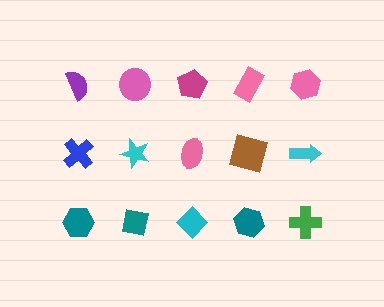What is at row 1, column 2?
A pink circle.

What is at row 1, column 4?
A pink rectangle.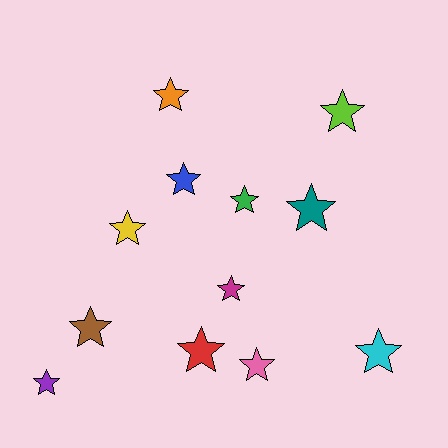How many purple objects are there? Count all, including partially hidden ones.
There is 1 purple object.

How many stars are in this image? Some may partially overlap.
There are 12 stars.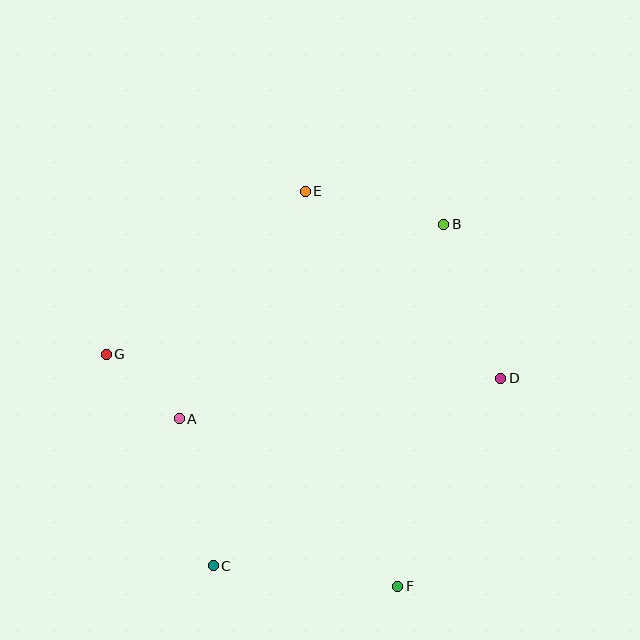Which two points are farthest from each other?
Points B and C are farthest from each other.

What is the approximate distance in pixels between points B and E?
The distance between B and E is approximately 142 pixels.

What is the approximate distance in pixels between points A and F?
The distance between A and F is approximately 275 pixels.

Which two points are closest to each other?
Points A and G are closest to each other.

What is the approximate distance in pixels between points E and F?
The distance between E and F is approximately 406 pixels.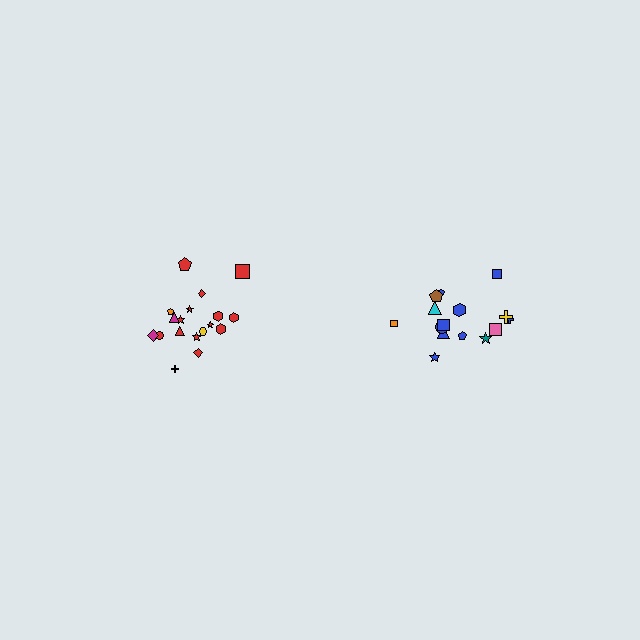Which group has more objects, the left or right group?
The left group.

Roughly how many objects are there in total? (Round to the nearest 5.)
Roughly 35 objects in total.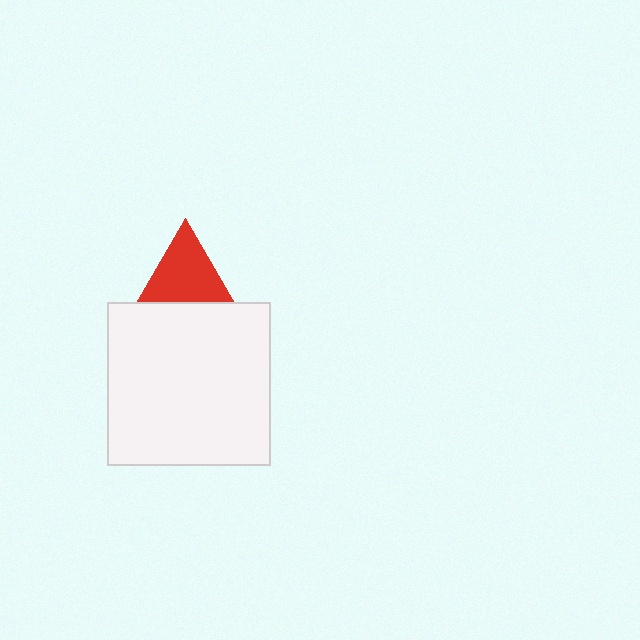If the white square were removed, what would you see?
You would see the complete red triangle.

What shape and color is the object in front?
The object in front is a white square.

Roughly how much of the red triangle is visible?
About half of it is visible (roughly 49%).